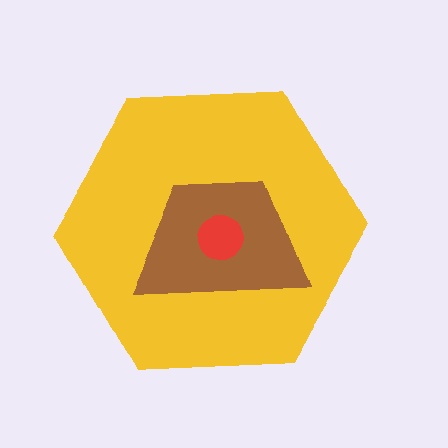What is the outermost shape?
The yellow hexagon.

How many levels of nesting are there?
3.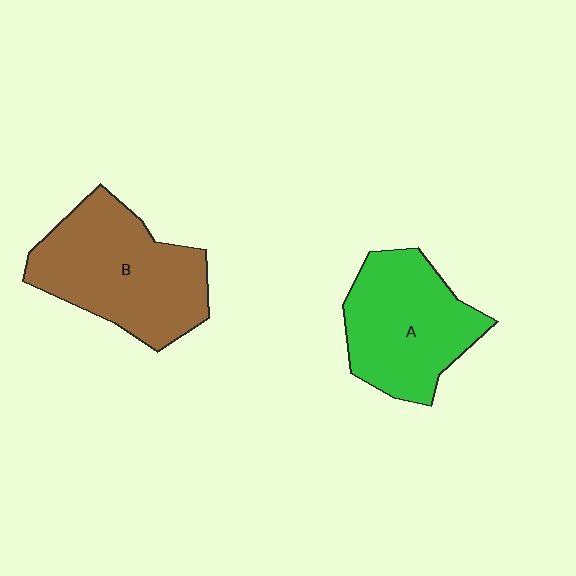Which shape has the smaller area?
Shape A (green).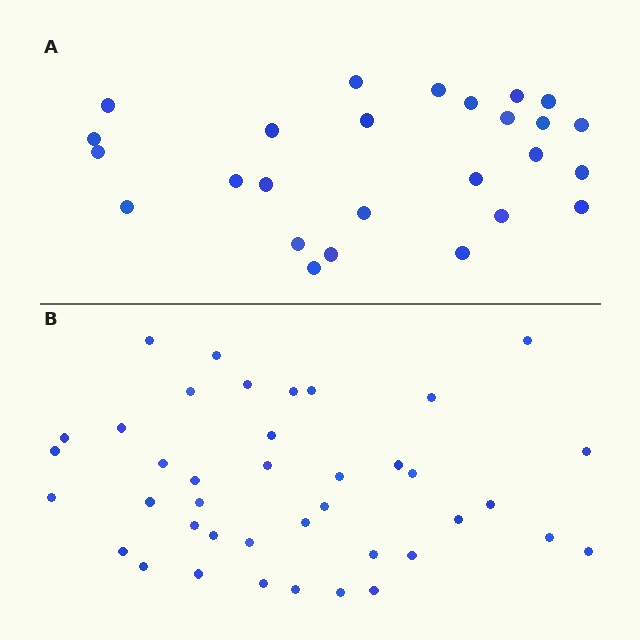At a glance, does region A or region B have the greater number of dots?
Region B (the bottom region) has more dots.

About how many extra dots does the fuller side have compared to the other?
Region B has approximately 15 more dots than region A.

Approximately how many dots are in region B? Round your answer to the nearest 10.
About 40 dots.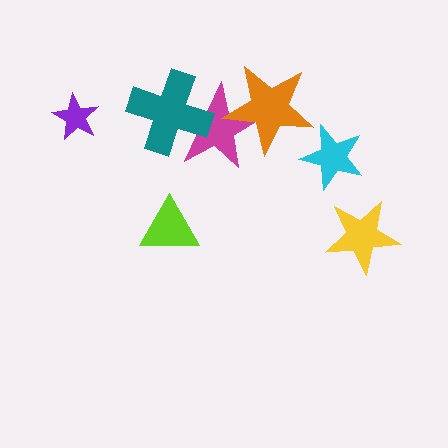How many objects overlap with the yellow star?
0 objects overlap with the yellow star.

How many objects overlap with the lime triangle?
0 objects overlap with the lime triangle.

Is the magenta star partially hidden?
Yes, it is partially covered by another shape.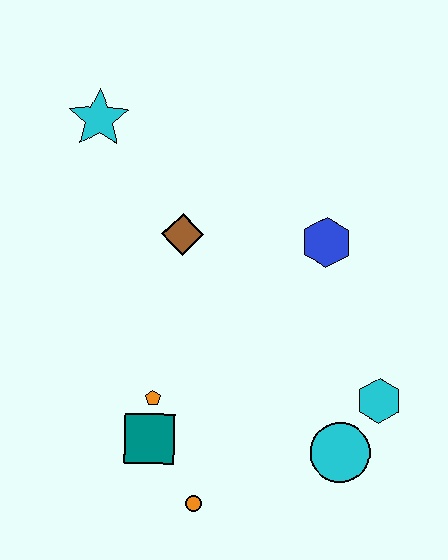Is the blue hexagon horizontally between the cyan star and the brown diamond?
No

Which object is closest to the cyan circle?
The cyan hexagon is closest to the cyan circle.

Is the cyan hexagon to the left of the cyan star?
No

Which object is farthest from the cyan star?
The cyan circle is farthest from the cyan star.